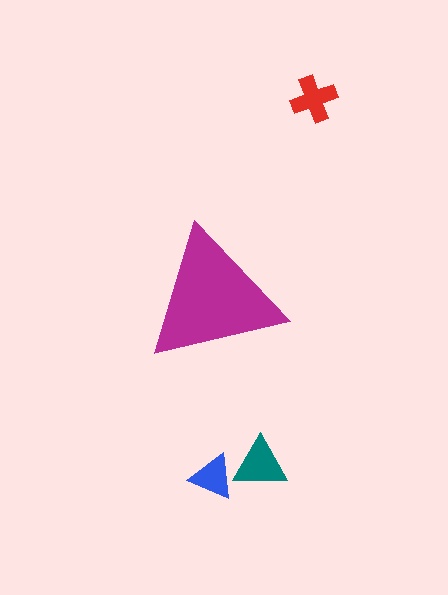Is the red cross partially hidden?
No, the red cross is fully visible.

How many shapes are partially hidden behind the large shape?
0 shapes are partially hidden.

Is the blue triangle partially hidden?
No, the blue triangle is fully visible.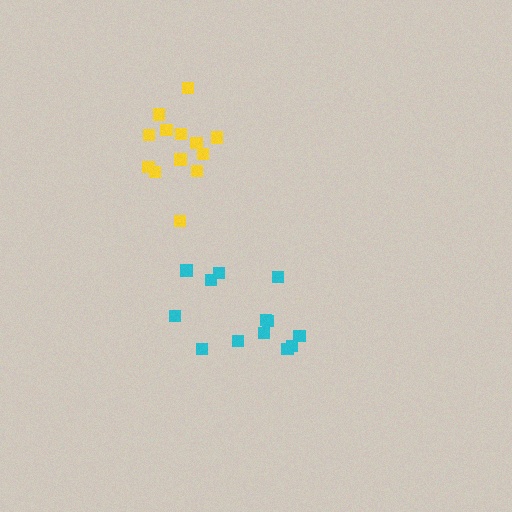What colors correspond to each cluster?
The clusters are colored: yellow, cyan.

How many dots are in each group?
Group 1: 13 dots, Group 2: 13 dots (26 total).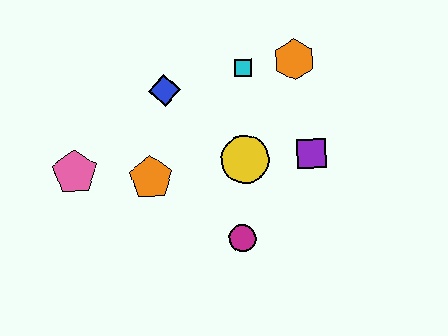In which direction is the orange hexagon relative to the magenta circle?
The orange hexagon is above the magenta circle.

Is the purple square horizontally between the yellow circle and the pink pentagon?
No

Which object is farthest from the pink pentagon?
The orange hexagon is farthest from the pink pentagon.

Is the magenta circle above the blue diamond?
No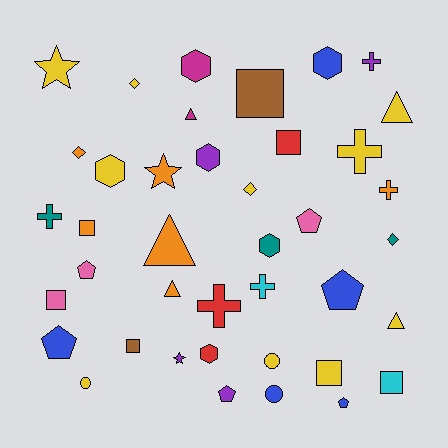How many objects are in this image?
There are 40 objects.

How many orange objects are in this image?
There are 6 orange objects.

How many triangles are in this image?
There are 5 triangles.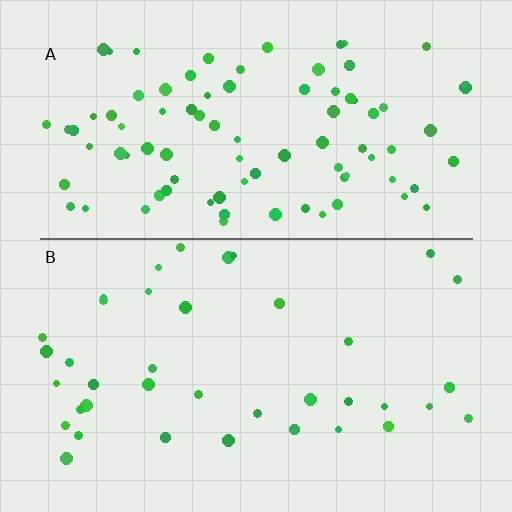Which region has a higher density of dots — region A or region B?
A (the top).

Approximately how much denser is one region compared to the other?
Approximately 2.3× — region A over region B.